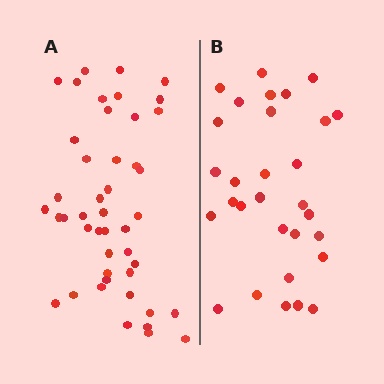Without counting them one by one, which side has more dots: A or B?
Region A (the left region) has more dots.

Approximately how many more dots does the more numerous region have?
Region A has approximately 15 more dots than region B.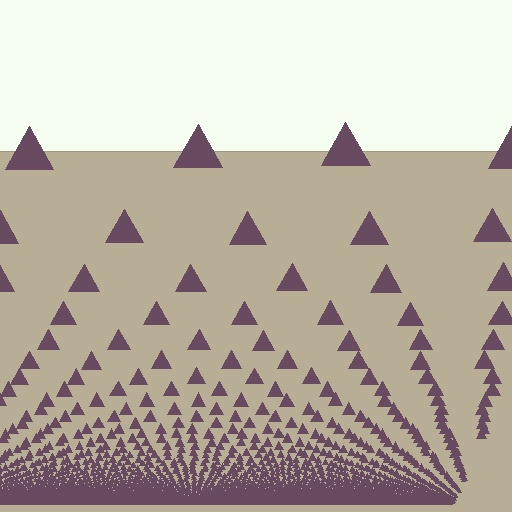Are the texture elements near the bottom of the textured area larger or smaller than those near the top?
Smaller. The gradient is inverted — elements near the bottom are smaller and denser.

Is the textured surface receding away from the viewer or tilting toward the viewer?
The surface appears to tilt toward the viewer. Texture elements get larger and sparser toward the top.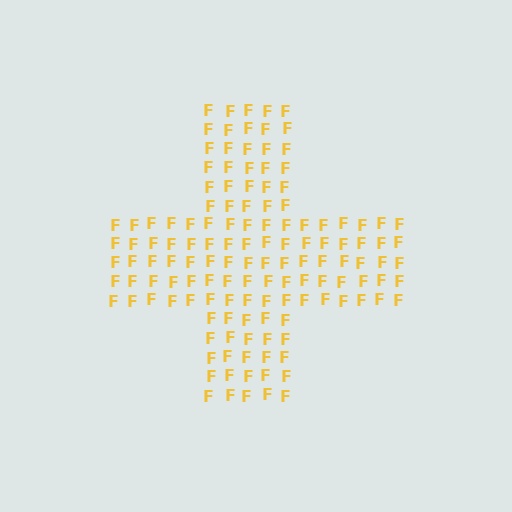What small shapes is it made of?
It is made of small letter F's.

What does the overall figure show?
The overall figure shows a cross.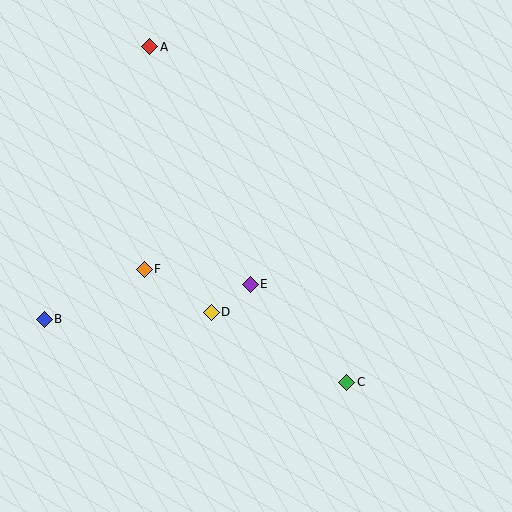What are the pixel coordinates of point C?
Point C is at (347, 382).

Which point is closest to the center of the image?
Point E at (250, 284) is closest to the center.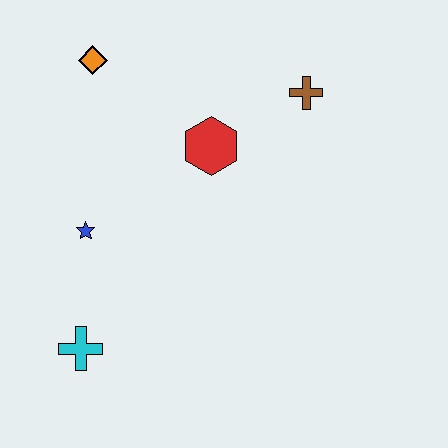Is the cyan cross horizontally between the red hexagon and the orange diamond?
No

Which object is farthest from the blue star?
The brown cross is farthest from the blue star.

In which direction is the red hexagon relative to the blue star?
The red hexagon is to the right of the blue star.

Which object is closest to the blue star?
The cyan cross is closest to the blue star.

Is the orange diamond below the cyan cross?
No